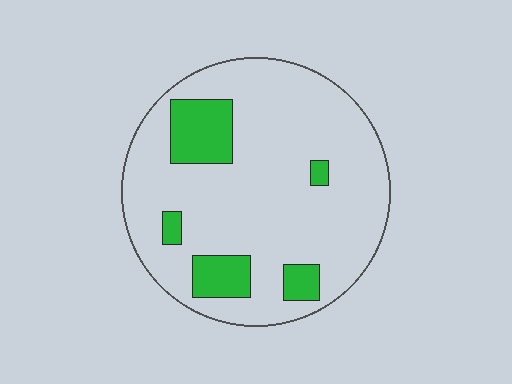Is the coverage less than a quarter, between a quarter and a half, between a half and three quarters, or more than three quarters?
Less than a quarter.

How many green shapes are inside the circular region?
5.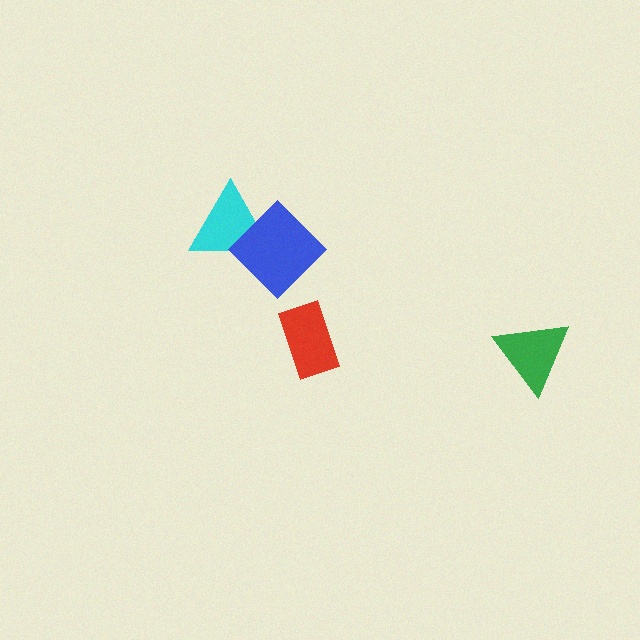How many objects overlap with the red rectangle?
0 objects overlap with the red rectangle.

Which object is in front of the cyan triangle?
The blue diamond is in front of the cyan triangle.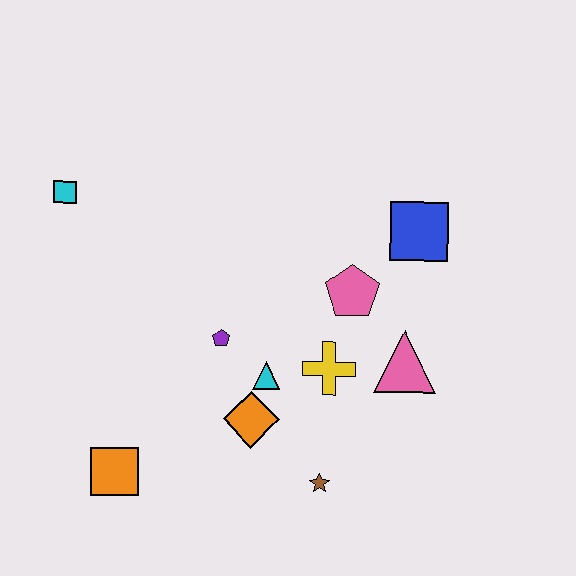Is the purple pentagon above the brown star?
Yes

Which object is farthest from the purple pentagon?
The blue square is farthest from the purple pentagon.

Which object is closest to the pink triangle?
The yellow cross is closest to the pink triangle.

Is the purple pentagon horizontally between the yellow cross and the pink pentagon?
No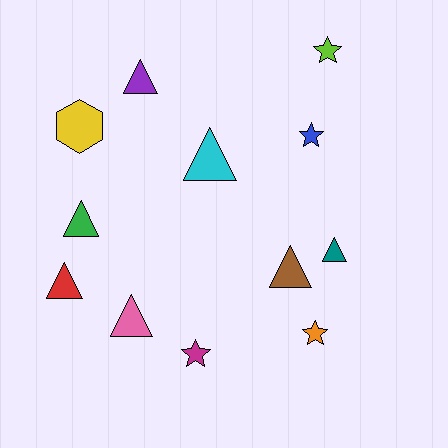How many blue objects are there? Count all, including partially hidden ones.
There is 1 blue object.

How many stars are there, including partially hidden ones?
There are 4 stars.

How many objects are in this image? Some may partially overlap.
There are 12 objects.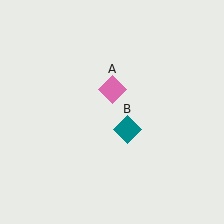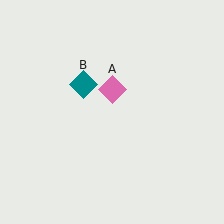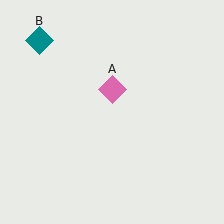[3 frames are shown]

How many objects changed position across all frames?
1 object changed position: teal diamond (object B).